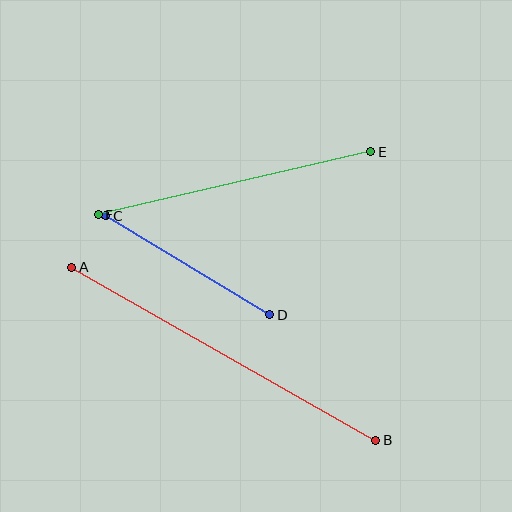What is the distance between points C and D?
The distance is approximately 192 pixels.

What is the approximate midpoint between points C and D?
The midpoint is at approximately (188, 265) pixels.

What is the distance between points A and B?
The distance is approximately 350 pixels.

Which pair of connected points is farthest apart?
Points A and B are farthest apart.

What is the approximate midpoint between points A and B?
The midpoint is at approximately (224, 354) pixels.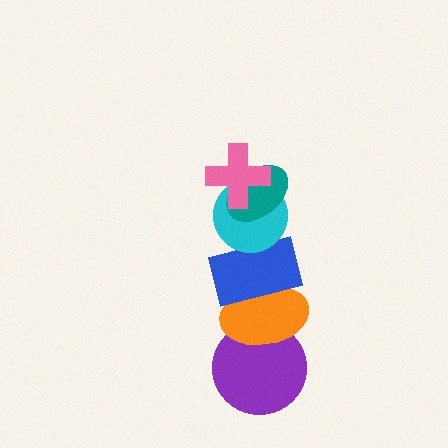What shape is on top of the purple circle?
The orange ellipse is on top of the purple circle.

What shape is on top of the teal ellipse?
The pink cross is on top of the teal ellipse.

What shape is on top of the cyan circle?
The teal ellipse is on top of the cyan circle.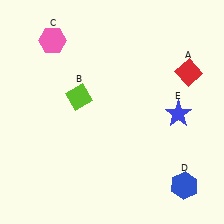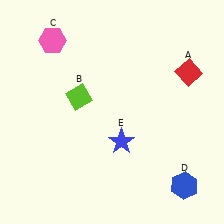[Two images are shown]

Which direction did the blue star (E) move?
The blue star (E) moved left.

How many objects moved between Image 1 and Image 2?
1 object moved between the two images.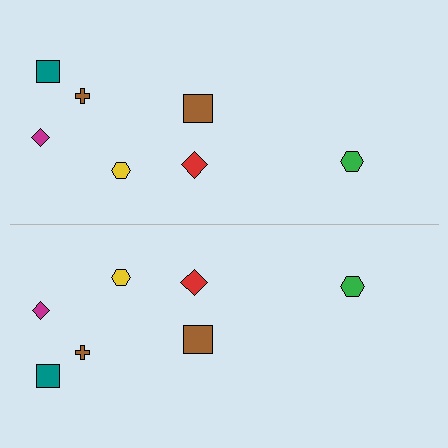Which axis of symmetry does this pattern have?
The pattern has a horizontal axis of symmetry running through the center of the image.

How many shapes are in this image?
There are 14 shapes in this image.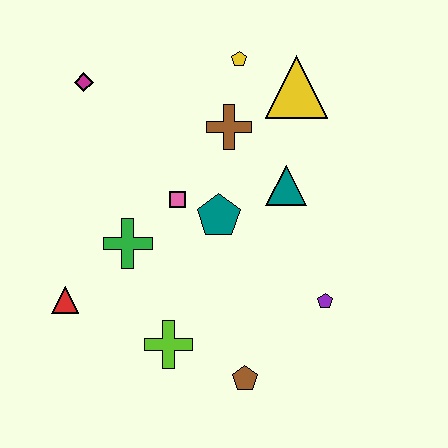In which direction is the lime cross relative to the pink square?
The lime cross is below the pink square.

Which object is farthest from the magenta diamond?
The brown pentagon is farthest from the magenta diamond.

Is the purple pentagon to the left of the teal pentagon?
No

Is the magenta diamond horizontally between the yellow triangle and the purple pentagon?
No